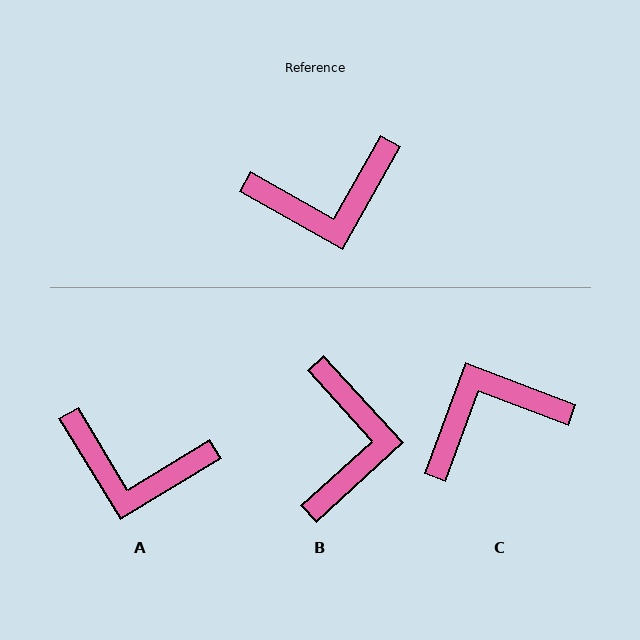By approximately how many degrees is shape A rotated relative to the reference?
Approximately 29 degrees clockwise.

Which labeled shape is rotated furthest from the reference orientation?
C, about 171 degrees away.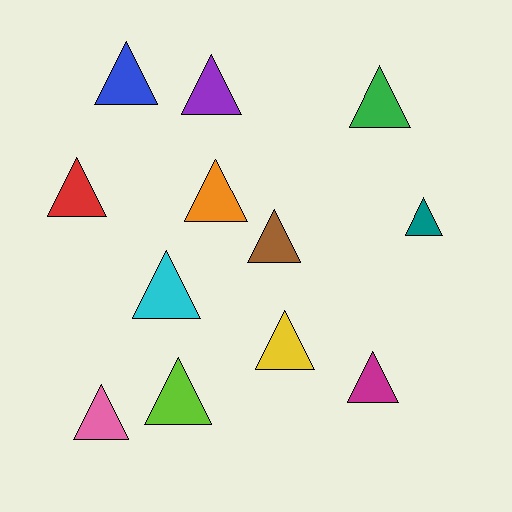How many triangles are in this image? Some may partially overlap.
There are 12 triangles.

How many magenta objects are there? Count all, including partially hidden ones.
There is 1 magenta object.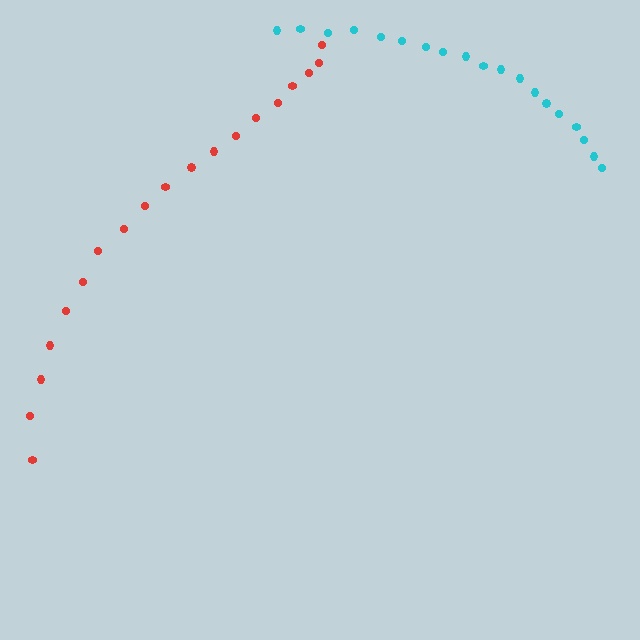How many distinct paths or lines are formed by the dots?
There are 2 distinct paths.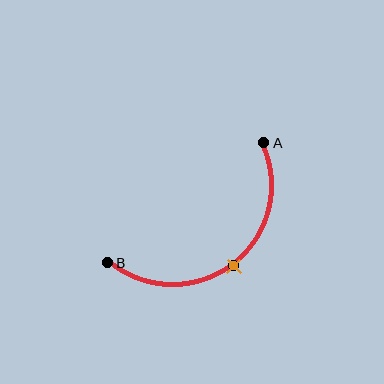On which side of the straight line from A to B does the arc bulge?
The arc bulges below and to the right of the straight line connecting A and B.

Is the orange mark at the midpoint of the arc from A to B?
Yes. The orange mark lies on the arc at equal arc-length from both A and B — it is the arc midpoint.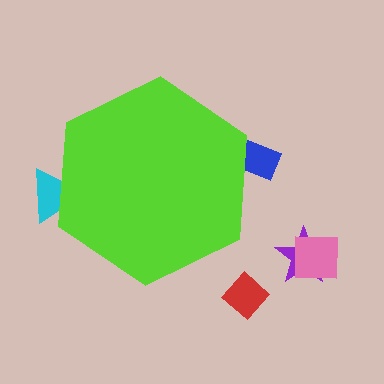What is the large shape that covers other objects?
A lime hexagon.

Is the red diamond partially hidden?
No, the red diamond is fully visible.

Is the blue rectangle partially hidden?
Yes, the blue rectangle is partially hidden behind the lime hexagon.